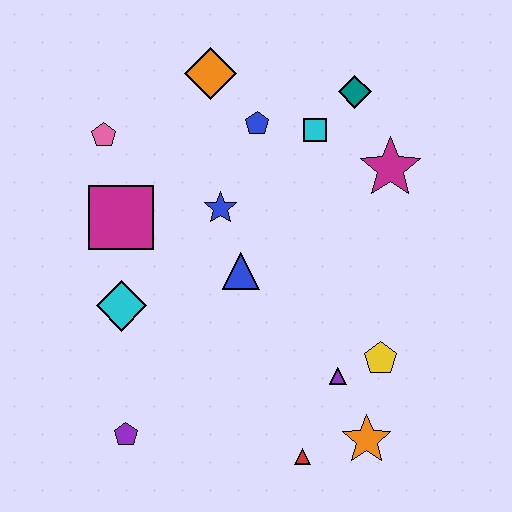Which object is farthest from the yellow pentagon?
The pink pentagon is farthest from the yellow pentagon.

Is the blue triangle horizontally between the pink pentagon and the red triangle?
Yes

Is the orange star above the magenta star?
No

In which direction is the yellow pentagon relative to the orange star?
The yellow pentagon is above the orange star.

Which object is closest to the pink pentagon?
The magenta square is closest to the pink pentagon.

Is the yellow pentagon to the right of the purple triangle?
Yes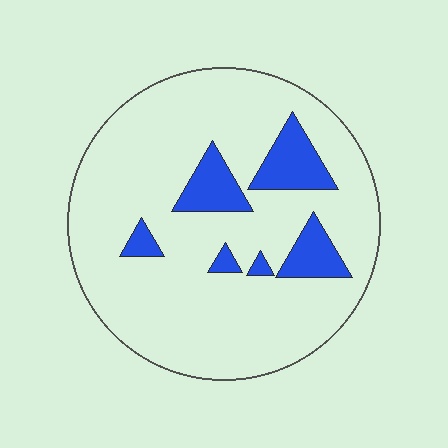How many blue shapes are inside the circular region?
6.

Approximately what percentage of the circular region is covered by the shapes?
Approximately 15%.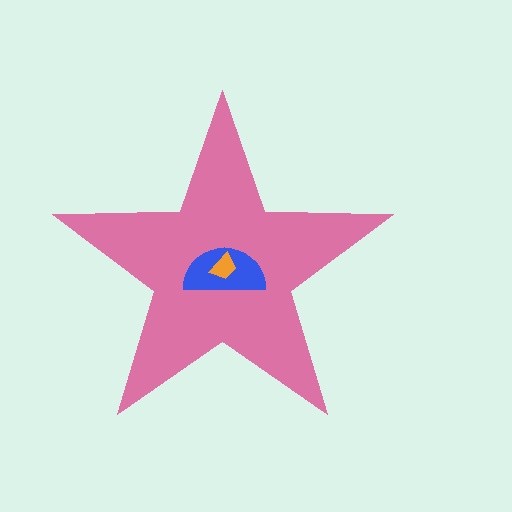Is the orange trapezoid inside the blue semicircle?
Yes.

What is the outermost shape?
The pink star.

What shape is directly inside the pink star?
The blue semicircle.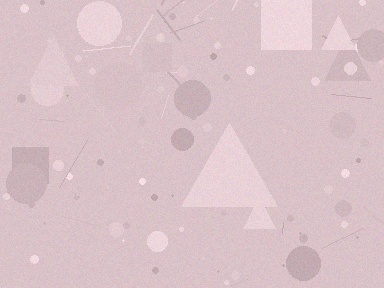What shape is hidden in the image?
A triangle is hidden in the image.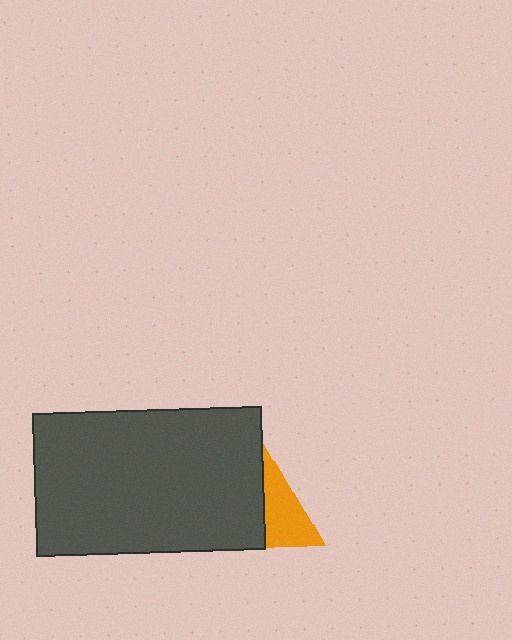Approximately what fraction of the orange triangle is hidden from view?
Roughly 56% of the orange triangle is hidden behind the dark gray rectangle.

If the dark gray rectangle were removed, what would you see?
You would see the complete orange triangle.